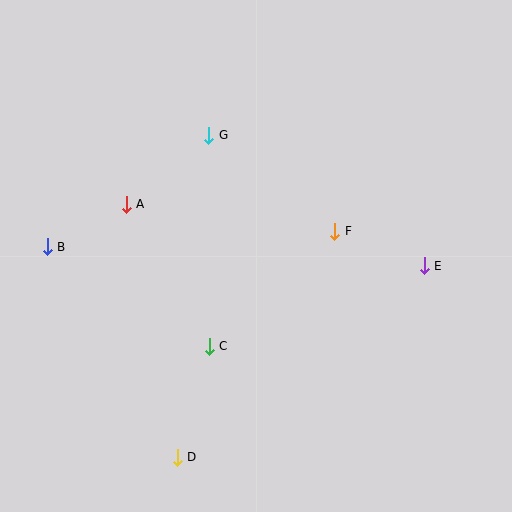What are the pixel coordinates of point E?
Point E is at (424, 266).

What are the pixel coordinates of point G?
Point G is at (209, 135).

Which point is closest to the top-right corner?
Point E is closest to the top-right corner.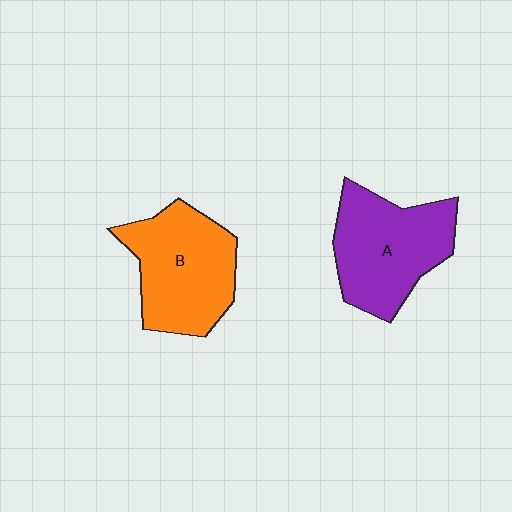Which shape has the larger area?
Shape B (orange).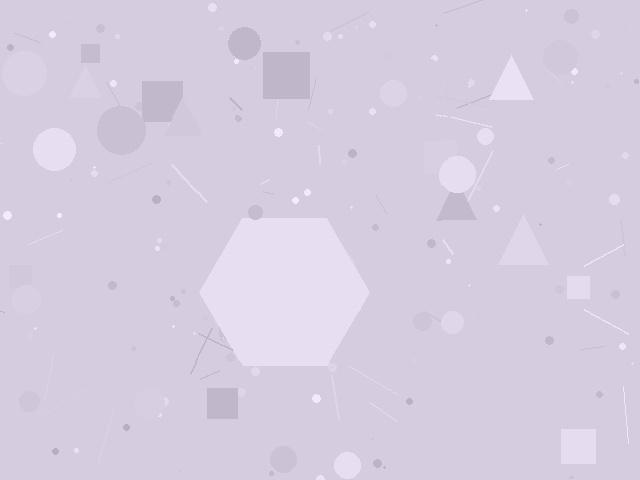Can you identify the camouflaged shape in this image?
The camouflaged shape is a hexagon.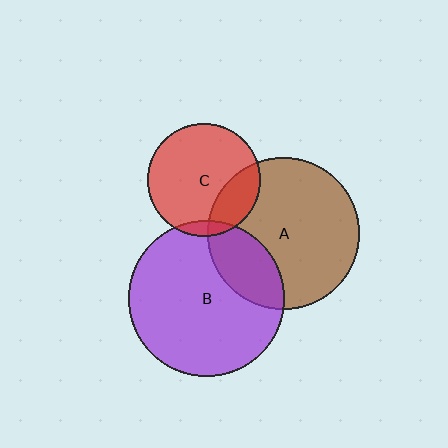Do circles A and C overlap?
Yes.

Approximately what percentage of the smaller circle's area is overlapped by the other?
Approximately 25%.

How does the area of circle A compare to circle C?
Approximately 1.8 times.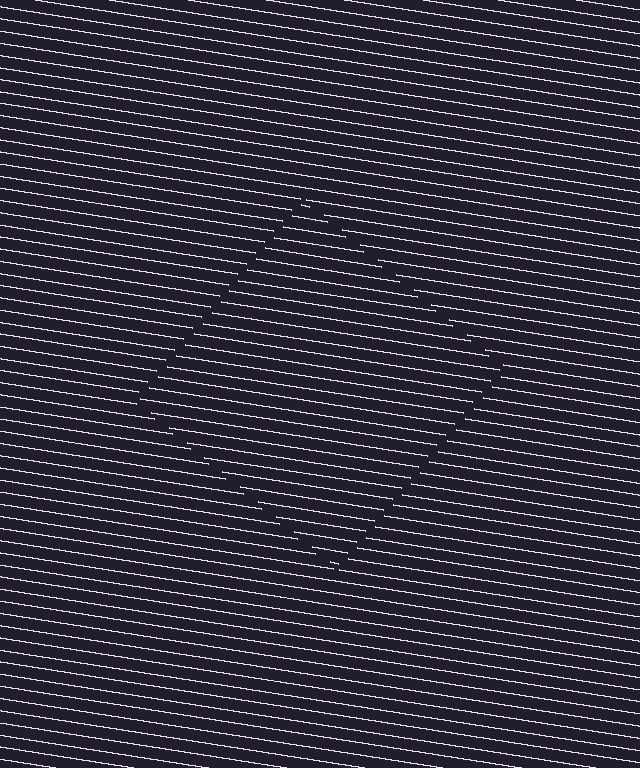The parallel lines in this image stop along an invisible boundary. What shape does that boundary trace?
An illusory square. The interior of the shape contains the same grating, shifted by half a period — the contour is defined by the phase discontinuity where line-ends from the inner and outer gratings abut.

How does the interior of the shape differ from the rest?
The interior of the shape contains the same grating, shifted by half a period — the contour is defined by the phase discontinuity where line-ends from the inner and outer gratings abut.